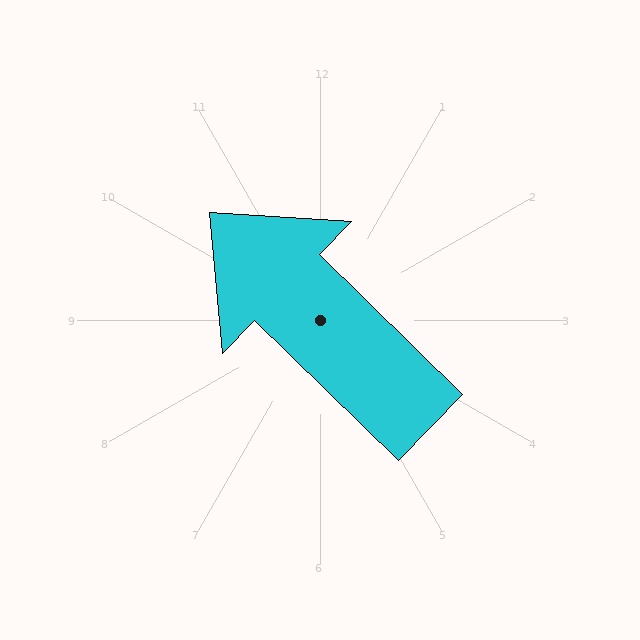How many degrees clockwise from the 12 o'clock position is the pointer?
Approximately 314 degrees.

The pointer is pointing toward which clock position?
Roughly 10 o'clock.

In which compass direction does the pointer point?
Northwest.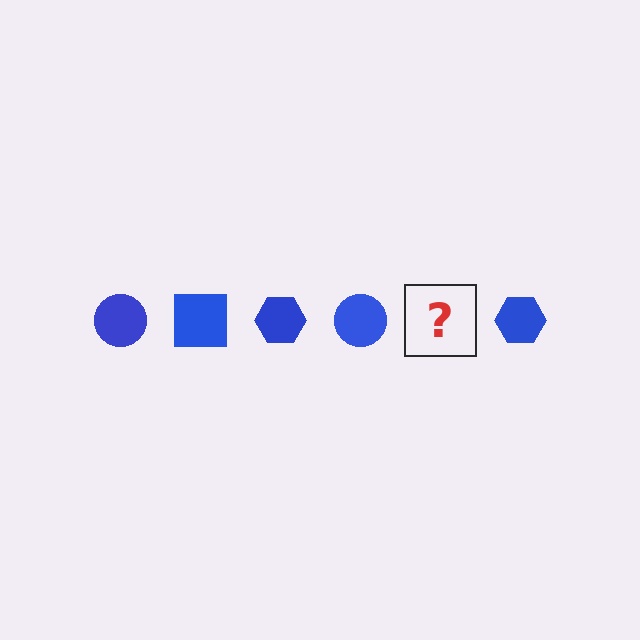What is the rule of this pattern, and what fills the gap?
The rule is that the pattern cycles through circle, square, hexagon shapes in blue. The gap should be filled with a blue square.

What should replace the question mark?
The question mark should be replaced with a blue square.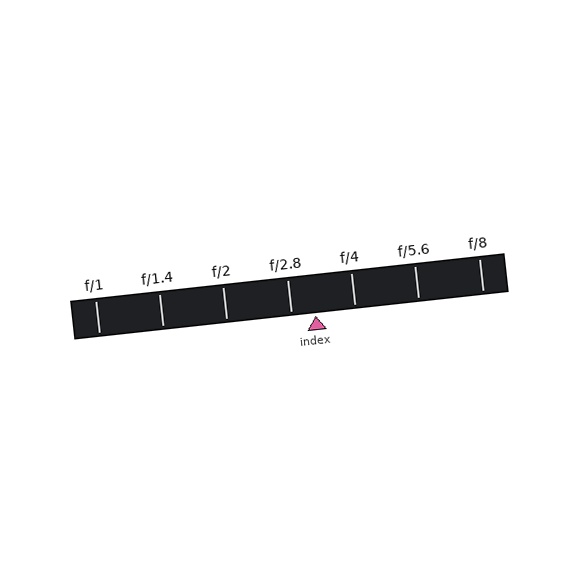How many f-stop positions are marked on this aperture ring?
There are 7 f-stop positions marked.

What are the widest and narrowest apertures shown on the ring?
The widest aperture shown is f/1 and the narrowest is f/8.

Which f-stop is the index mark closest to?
The index mark is closest to f/2.8.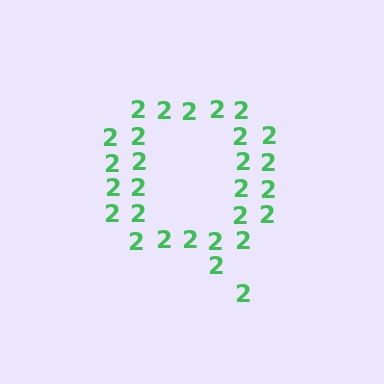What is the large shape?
The large shape is the letter Q.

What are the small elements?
The small elements are digit 2's.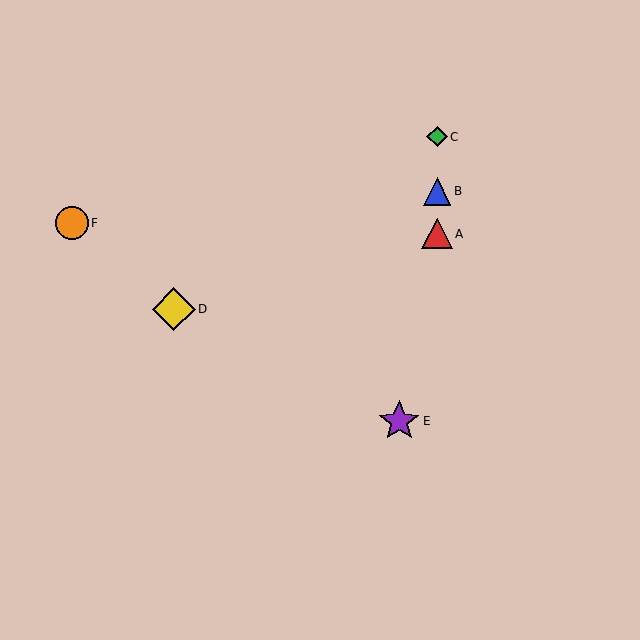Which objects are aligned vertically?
Objects A, B, C are aligned vertically.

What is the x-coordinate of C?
Object C is at x≈437.